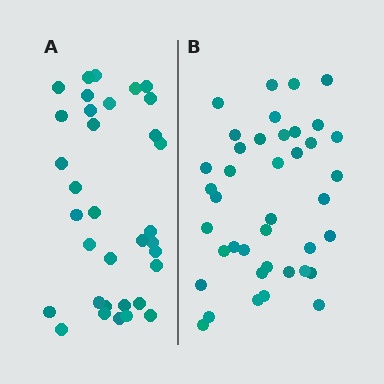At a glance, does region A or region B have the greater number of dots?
Region B (the right region) has more dots.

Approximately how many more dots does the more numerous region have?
Region B has about 6 more dots than region A.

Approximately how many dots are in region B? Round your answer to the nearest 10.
About 40 dots.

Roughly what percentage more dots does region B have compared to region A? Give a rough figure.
About 20% more.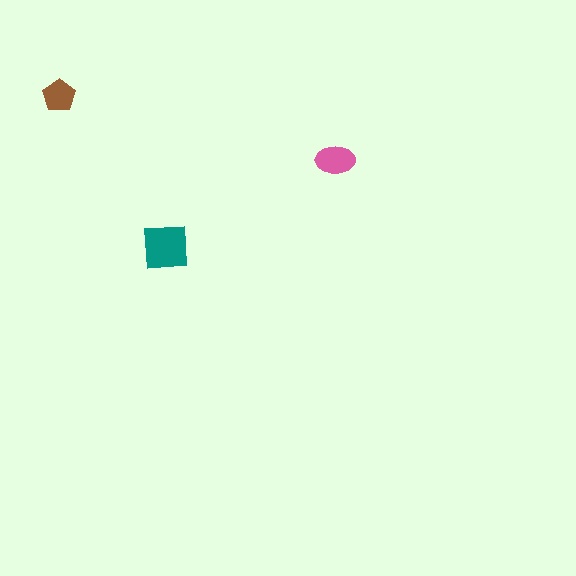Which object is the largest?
The teal square.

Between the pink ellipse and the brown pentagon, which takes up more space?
The pink ellipse.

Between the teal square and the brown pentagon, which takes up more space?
The teal square.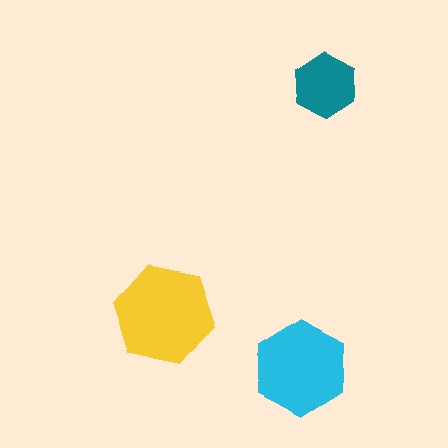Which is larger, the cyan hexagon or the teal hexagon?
The cyan one.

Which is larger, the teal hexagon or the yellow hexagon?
The yellow one.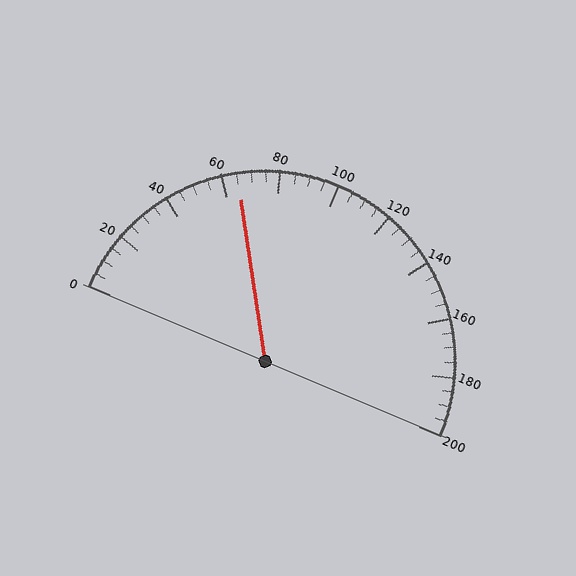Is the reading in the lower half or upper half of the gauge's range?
The reading is in the lower half of the range (0 to 200).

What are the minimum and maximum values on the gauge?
The gauge ranges from 0 to 200.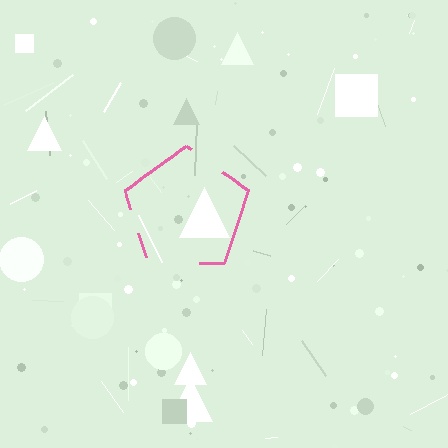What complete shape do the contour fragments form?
The contour fragments form a pentagon.